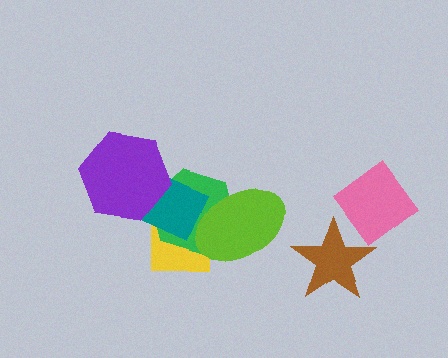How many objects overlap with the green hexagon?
4 objects overlap with the green hexagon.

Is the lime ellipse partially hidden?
No, no other shape covers it.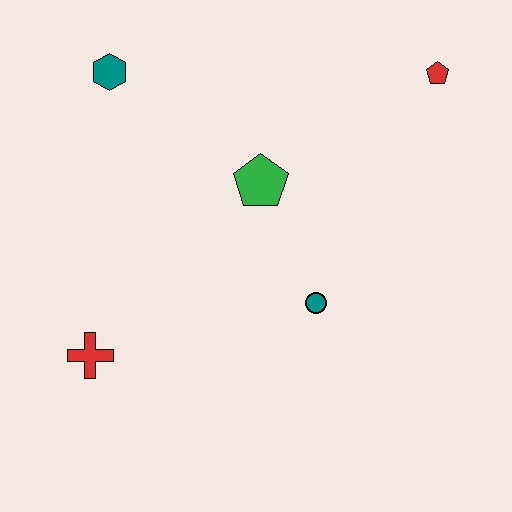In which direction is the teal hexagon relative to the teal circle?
The teal hexagon is above the teal circle.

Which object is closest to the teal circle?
The green pentagon is closest to the teal circle.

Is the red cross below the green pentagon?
Yes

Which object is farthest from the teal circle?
The teal hexagon is farthest from the teal circle.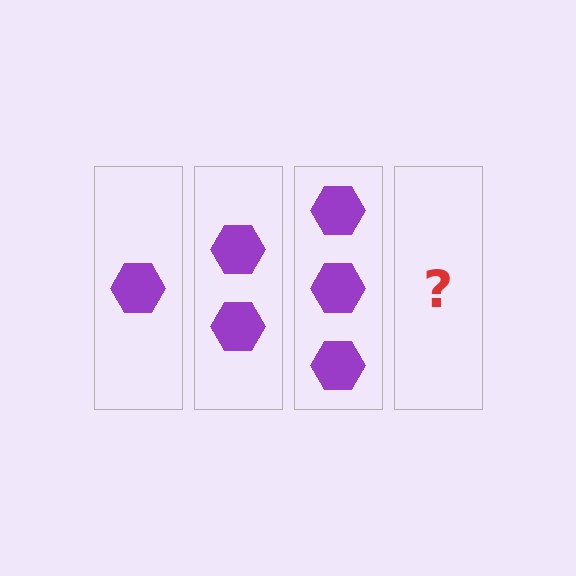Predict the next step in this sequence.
The next step is 4 hexagons.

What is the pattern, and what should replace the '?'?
The pattern is that each step adds one more hexagon. The '?' should be 4 hexagons.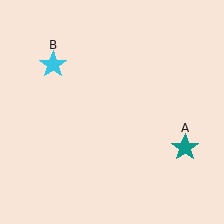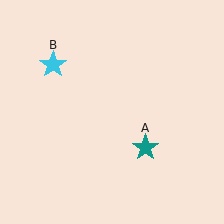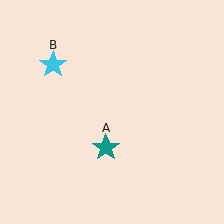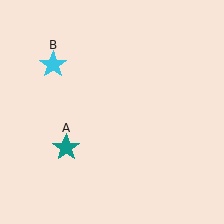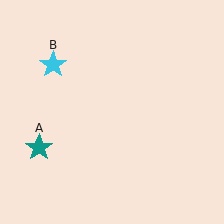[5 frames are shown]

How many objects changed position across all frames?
1 object changed position: teal star (object A).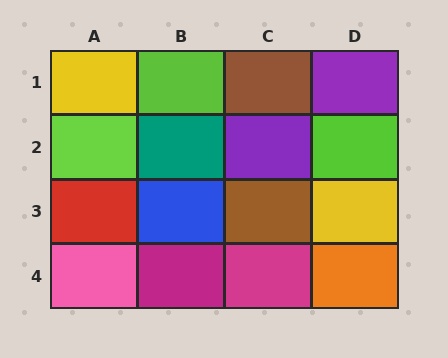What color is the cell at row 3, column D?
Yellow.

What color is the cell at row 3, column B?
Blue.